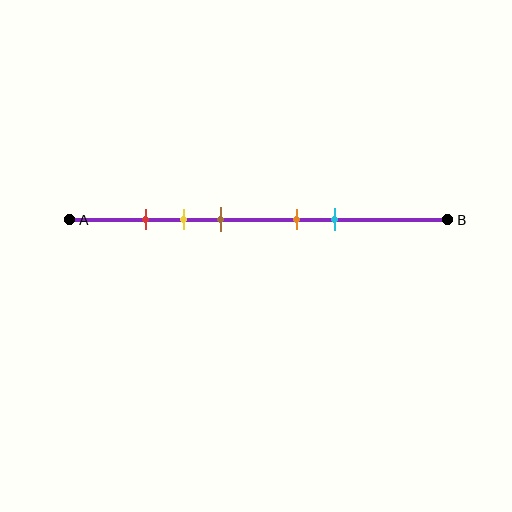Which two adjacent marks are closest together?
The red and yellow marks are the closest adjacent pair.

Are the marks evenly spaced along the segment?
No, the marks are not evenly spaced.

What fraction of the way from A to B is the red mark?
The red mark is approximately 20% (0.2) of the way from A to B.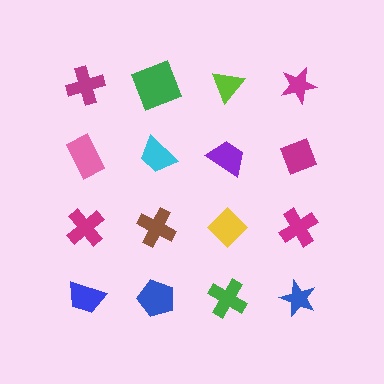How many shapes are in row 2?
4 shapes.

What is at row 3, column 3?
A yellow diamond.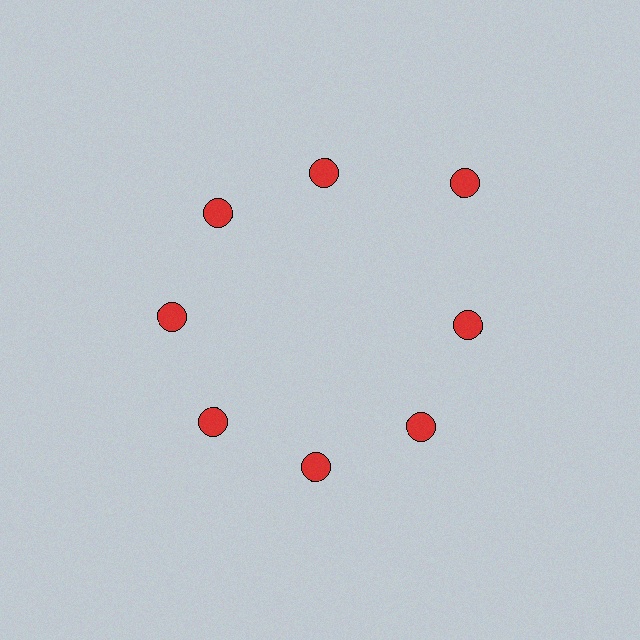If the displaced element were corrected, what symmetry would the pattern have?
It would have 8-fold rotational symmetry — the pattern would map onto itself every 45 degrees.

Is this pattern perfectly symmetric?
No. The 8 red circles are arranged in a ring, but one element near the 2 o'clock position is pushed outward from the center, breaking the 8-fold rotational symmetry.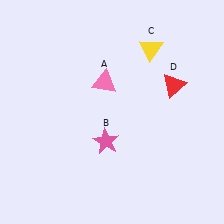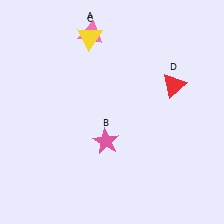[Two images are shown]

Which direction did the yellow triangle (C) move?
The yellow triangle (C) moved left.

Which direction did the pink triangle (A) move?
The pink triangle (A) moved up.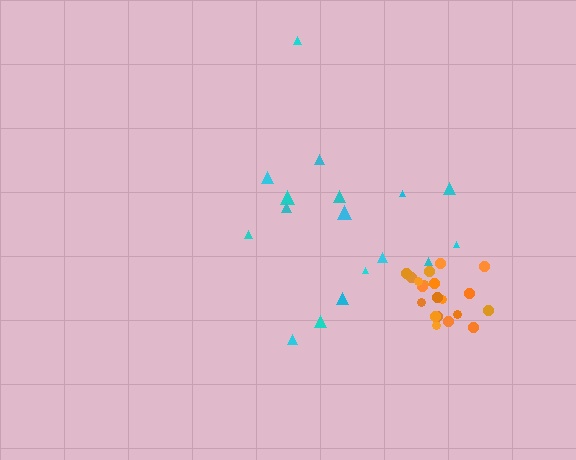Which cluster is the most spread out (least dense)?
Cyan.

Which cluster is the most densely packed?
Orange.